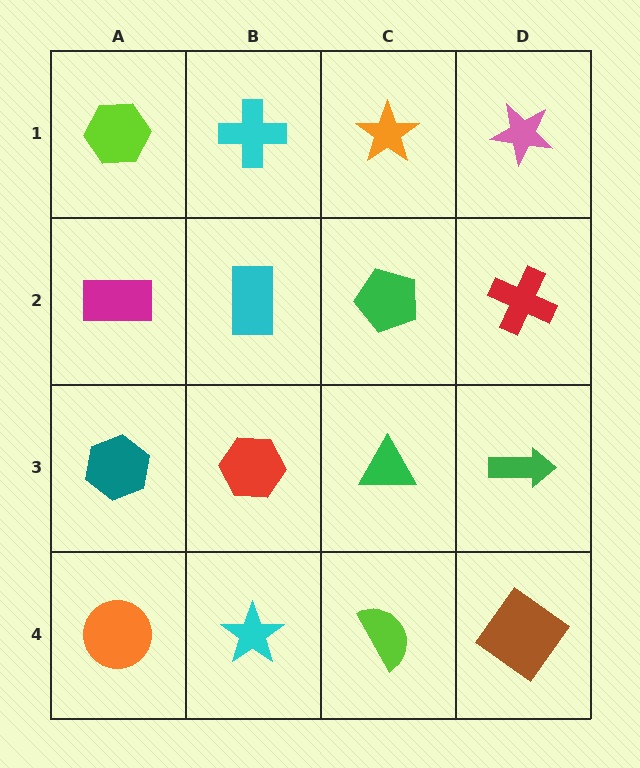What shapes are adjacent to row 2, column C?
An orange star (row 1, column C), a green triangle (row 3, column C), a cyan rectangle (row 2, column B), a red cross (row 2, column D).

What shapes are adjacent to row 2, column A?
A lime hexagon (row 1, column A), a teal hexagon (row 3, column A), a cyan rectangle (row 2, column B).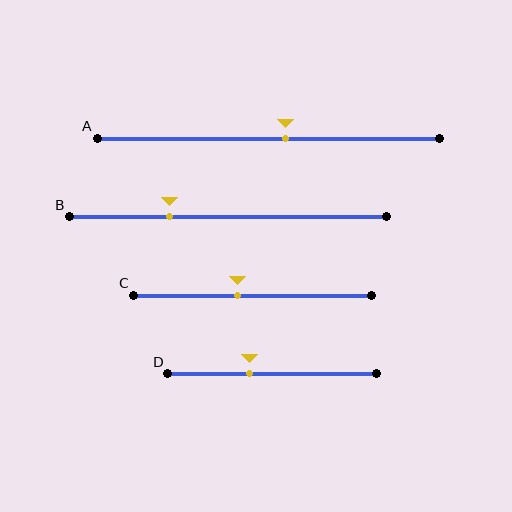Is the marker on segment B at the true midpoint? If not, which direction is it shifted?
No, the marker on segment B is shifted to the left by about 18% of the segment length.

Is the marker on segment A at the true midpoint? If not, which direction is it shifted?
No, the marker on segment A is shifted to the right by about 5% of the segment length.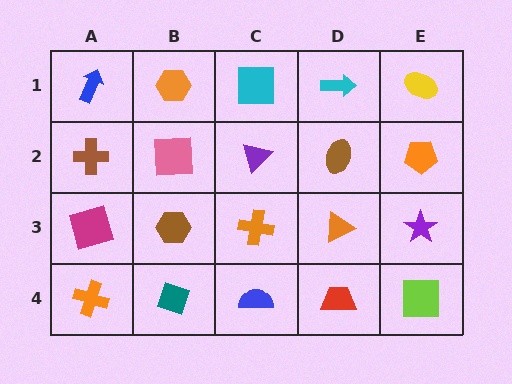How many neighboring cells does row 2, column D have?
4.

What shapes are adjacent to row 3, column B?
A pink square (row 2, column B), a teal diamond (row 4, column B), a magenta square (row 3, column A), an orange cross (row 3, column C).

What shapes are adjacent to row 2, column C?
A cyan square (row 1, column C), an orange cross (row 3, column C), a pink square (row 2, column B), a brown ellipse (row 2, column D).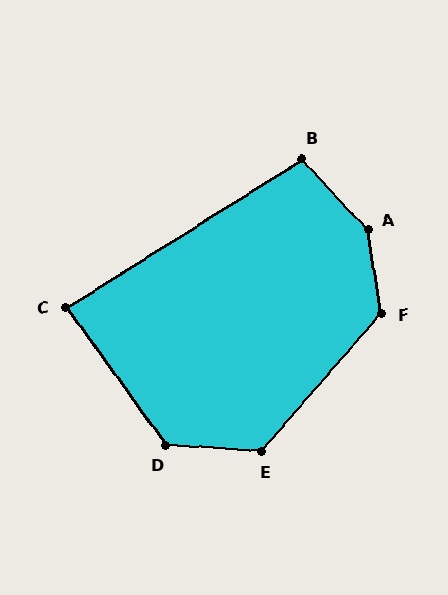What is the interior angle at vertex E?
Approximately 127 degrees (obtuse).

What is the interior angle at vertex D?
Approximately 130 degrees (obtuse).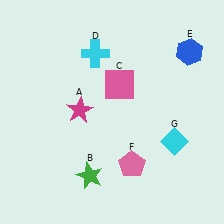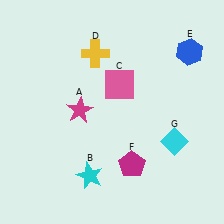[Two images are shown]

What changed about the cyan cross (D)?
In Image 1, D is cyan. In Image 2, it changed to yellow.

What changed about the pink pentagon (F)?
In Image 1, F is pink. In Image 2, it changed to magenta.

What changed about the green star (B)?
In Image 1, B is green. In Image 2, it changed to cyan.